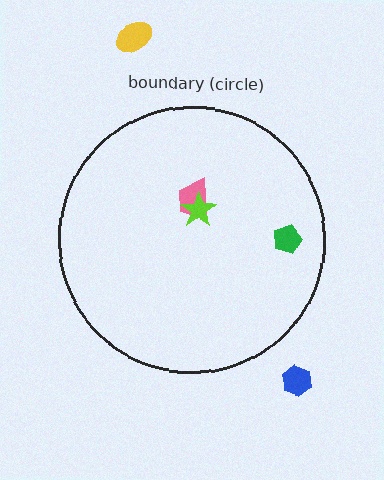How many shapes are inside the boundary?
3 inside, 2 outside.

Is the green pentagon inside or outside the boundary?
Inside.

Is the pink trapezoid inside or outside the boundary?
Inside.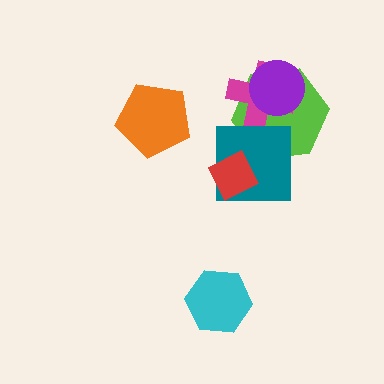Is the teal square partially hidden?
Yes, it is partially covered by another shape.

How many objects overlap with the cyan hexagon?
0 objects overlap with the cyan hexagon.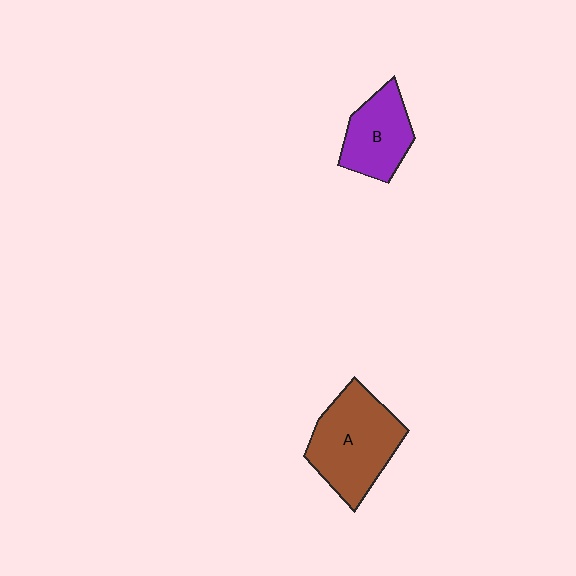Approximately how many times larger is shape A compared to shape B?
Approximately 1.5 times.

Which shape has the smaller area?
Shape B (purple).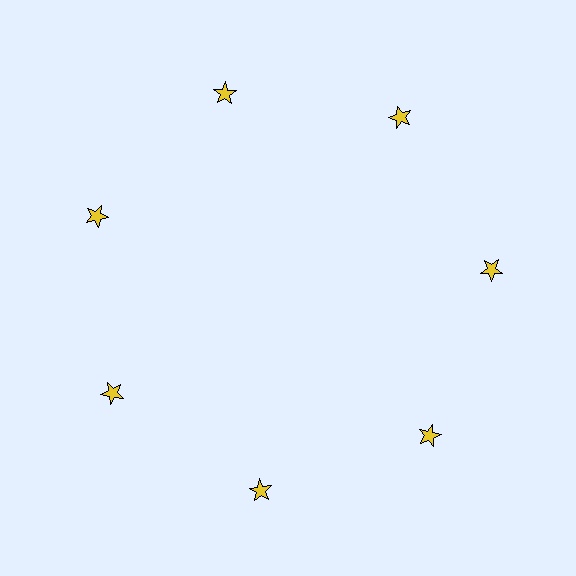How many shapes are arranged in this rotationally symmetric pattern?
There are 7 shapes, arranged in 7 groups of 1.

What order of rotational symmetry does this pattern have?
This pattern has 7-fold rotational symmetry.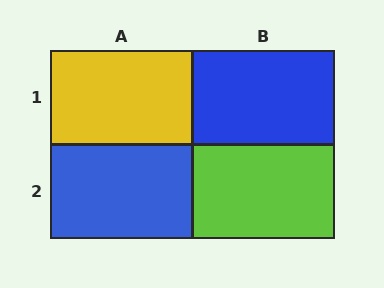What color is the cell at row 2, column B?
Lime.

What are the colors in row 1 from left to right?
Yellow, blue.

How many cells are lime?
1 cell is lime.